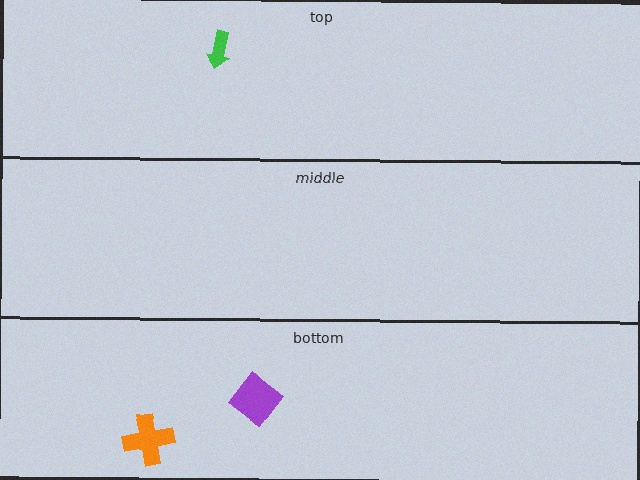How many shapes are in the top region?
1.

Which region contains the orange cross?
The bottom region.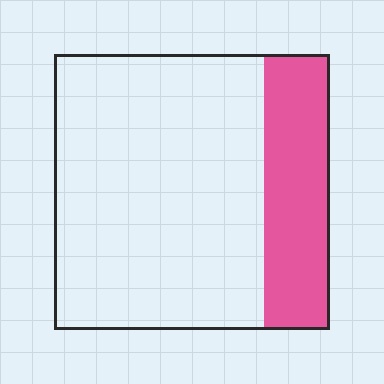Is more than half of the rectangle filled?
No.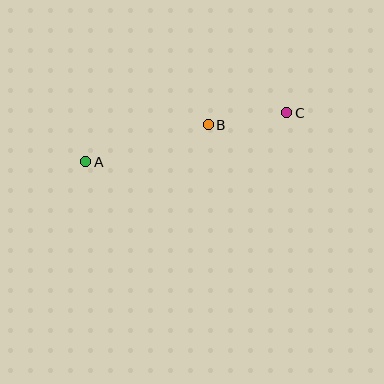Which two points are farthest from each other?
Points A and C are farthest from each other.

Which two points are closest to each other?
Points B and C are closest to each other.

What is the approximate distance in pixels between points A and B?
The distance between A and B is approximately 128 pixels.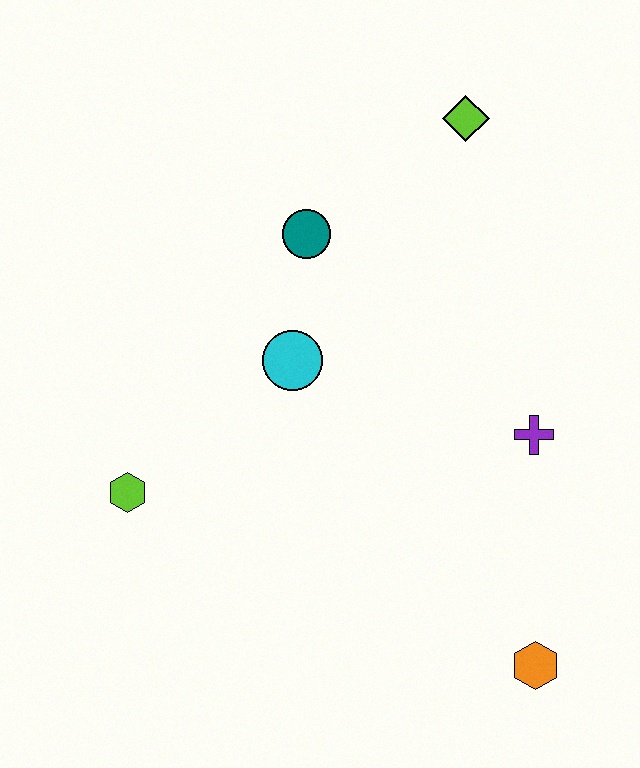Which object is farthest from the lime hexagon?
The lime diamond is farthest from the lime hexagon.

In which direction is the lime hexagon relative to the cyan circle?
The lime hexagon is to the left of the cyan circle.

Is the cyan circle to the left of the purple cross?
Yes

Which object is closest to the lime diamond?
The teal circle is closest to the lime diamond.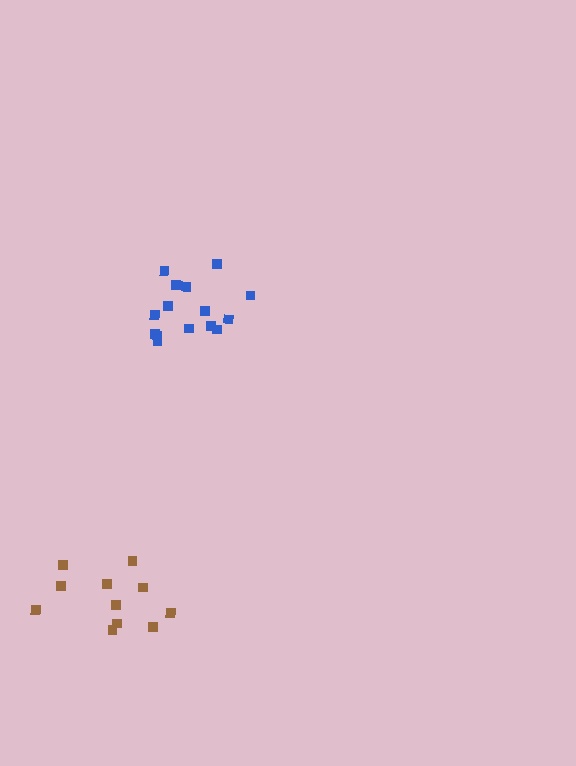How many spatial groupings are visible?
There are 2 spatial groupings.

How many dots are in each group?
Group 1: 11 dots, Group 2: 15 dots (26 total).